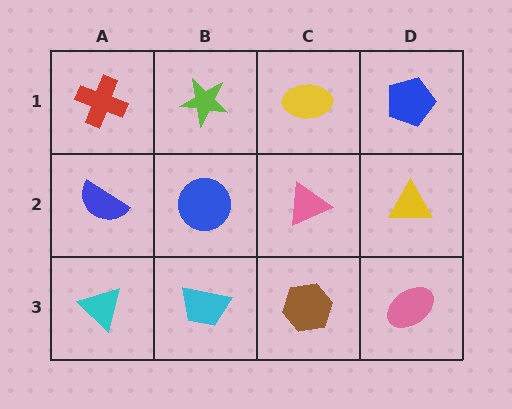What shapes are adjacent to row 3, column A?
A blue semicircle (row 2, column A), a cyan trapezoid (row 3, column B).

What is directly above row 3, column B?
A blue circle.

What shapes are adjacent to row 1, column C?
A pink triangle (row 2, column C), a lime star (row 1, column B), a blue pentagon (row 1, column D).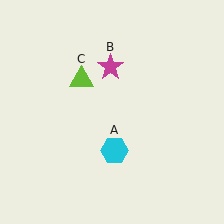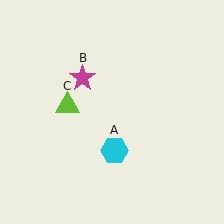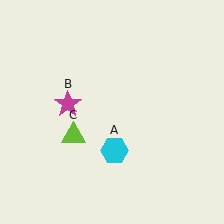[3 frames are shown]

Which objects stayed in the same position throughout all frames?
Cyan hexagon (object A) remained stationary.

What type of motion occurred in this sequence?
The magenta star (object B), lime triangle (object C) rotated counterclockwise around the center of the scene.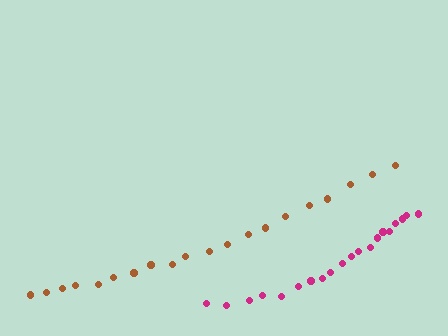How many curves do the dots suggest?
There are 2 distinct paths.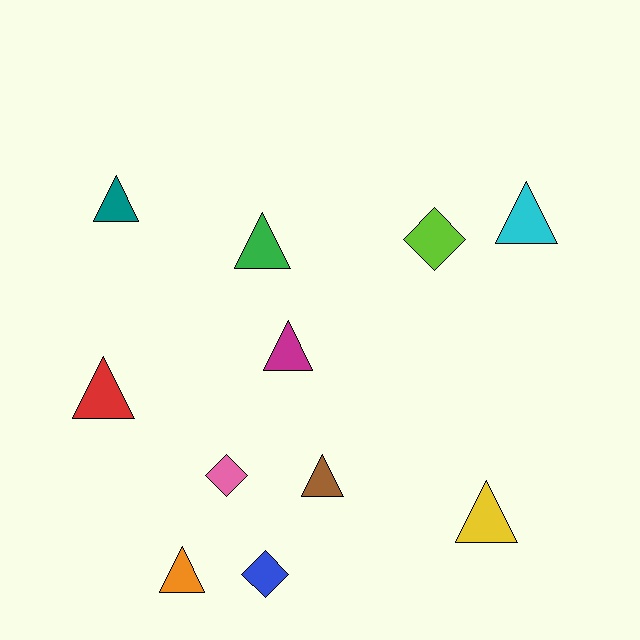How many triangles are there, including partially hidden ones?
There are 8 triangles.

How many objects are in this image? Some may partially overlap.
There are 11 objects.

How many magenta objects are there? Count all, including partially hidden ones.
There is 1 magenta object.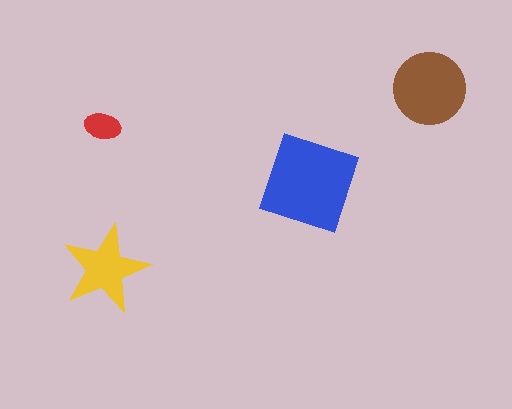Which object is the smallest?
The red ellipse.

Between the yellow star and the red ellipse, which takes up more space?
The yellow star.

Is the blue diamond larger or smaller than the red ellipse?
Larger.